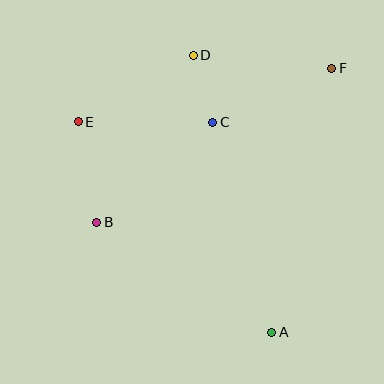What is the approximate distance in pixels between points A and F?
The distance between A and F is approximately 271 pixels.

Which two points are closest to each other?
Points C and D are closest to each other.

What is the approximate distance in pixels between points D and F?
The distance between D and F is approximately 139 pixels.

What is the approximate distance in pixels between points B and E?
The distance between B and E is approximately 103 pixels.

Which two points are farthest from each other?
Points A and D are farthest from each other.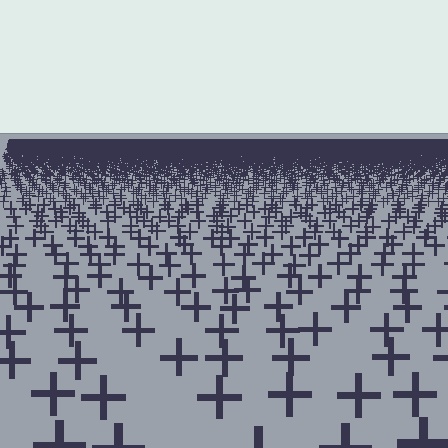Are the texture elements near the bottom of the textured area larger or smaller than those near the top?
Larger. Near the bottom, elements are closer to the viewer and appear at a bigger on-screen size.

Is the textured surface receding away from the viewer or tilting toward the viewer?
The surface is receding away from the viewer. Texture elements get smaller and denser toward the top.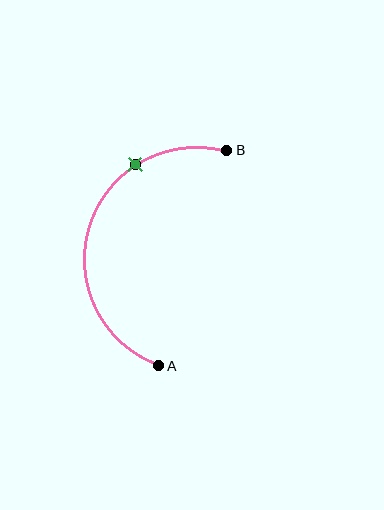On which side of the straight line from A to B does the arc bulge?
The arc bulges to the left of the straight line connecting A and B.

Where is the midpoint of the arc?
The arc midpoint is the point on the curve farthest from the straight line joining A and B. It sits to the left of that line.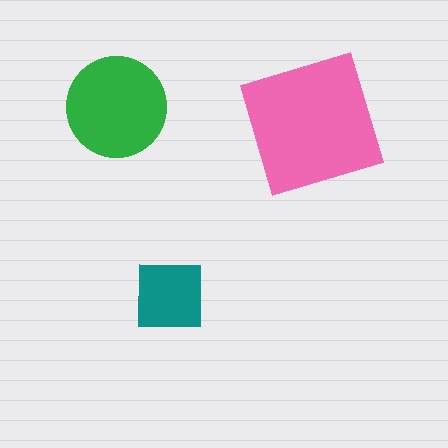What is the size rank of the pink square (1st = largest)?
1st.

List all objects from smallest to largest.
The teal square, the green circle, the pink square.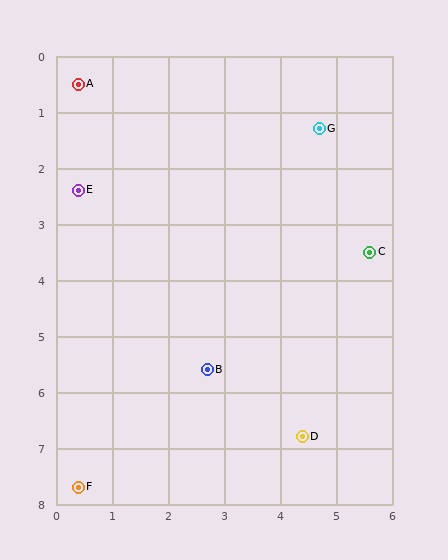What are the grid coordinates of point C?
Point C is at approximately (5.6, 3.5).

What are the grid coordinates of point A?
Point A is at approximately (0.4, 0.5).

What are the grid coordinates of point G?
Point G is at approximately (4.7, 1.3).